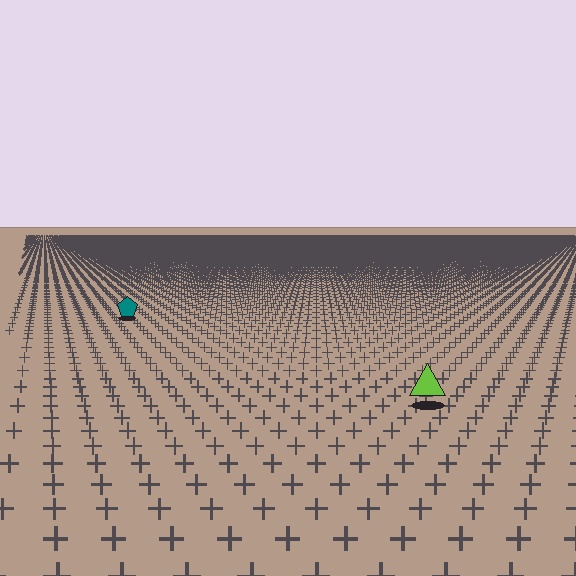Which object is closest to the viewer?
The lime triangle is closest. The texture marks near it are larger and more spread out.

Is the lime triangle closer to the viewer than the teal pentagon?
Yes. The lime triangle is closer — you can tell from the texture gradient: the ground texture is coarser near it.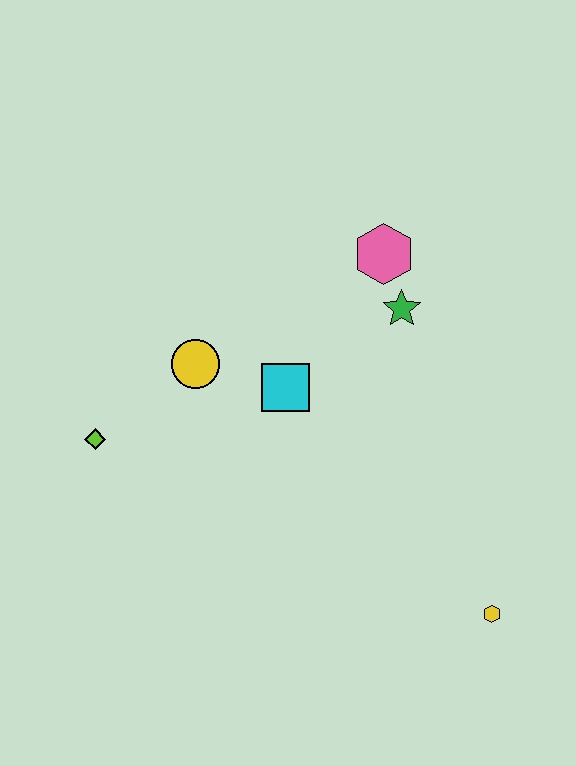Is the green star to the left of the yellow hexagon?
Yes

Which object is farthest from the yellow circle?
The yellow hexagon is farthest from the yellow circle.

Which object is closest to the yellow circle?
The cyan square is closest to the yellow circle.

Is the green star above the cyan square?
Yes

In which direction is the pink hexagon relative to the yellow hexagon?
The pink hexagon is above the yellow hexagon.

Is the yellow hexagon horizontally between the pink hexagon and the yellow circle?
No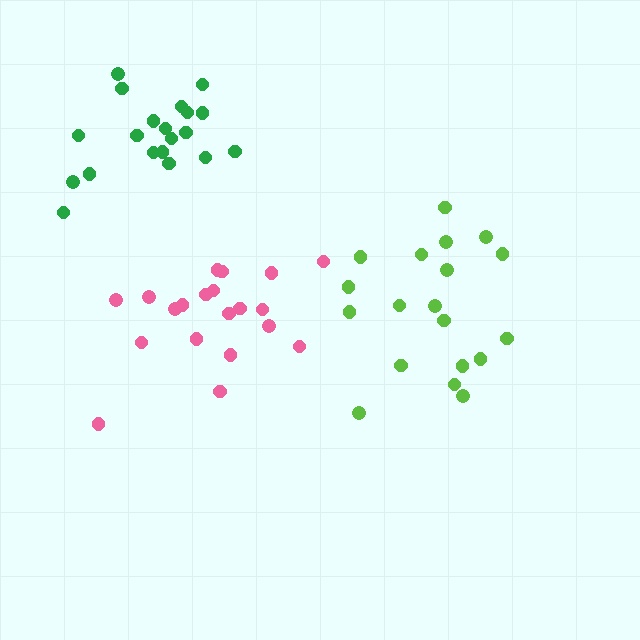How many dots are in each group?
Group 1: 19 dots, Group 2: 20 dots, Group 3: 20 dots (59 total).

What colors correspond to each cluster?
The clusters are colored: lime, pink, green.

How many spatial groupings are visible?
There are 3 spatial groupings.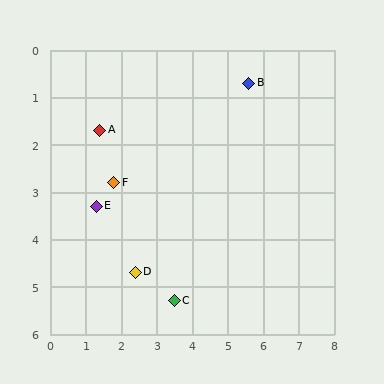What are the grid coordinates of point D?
Point D is at approximately (2.4, 4.7).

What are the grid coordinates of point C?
Point C is at approximately (3.5, 5.3).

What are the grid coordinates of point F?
Point F is at approximately (1.8, 2.8).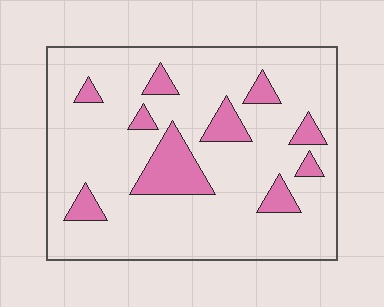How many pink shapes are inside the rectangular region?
10.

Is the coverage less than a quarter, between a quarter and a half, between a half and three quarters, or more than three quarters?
Less than a quarter.